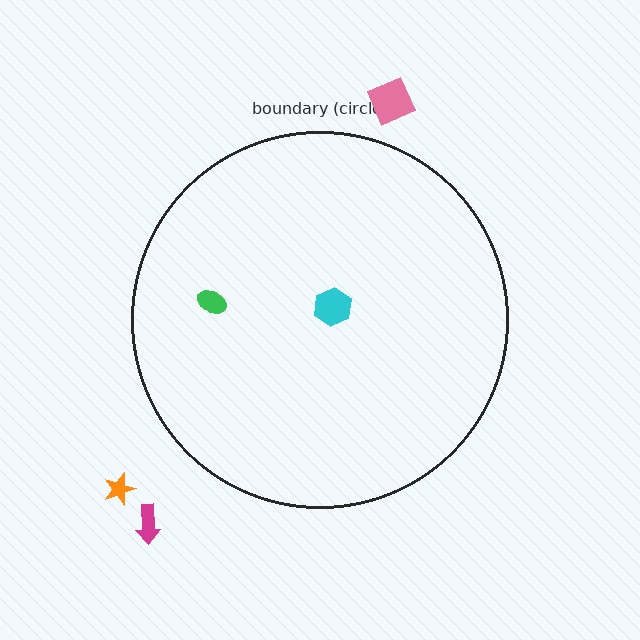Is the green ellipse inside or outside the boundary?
Inside.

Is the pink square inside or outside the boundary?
Outside.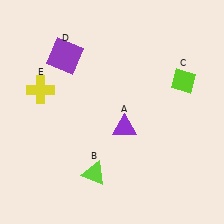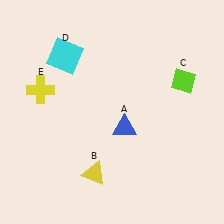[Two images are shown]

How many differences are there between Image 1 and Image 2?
There are 3 differences between the two images.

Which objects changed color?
A changed from purple to blue. B changed from lime to yellow. D changed from purple to cyan.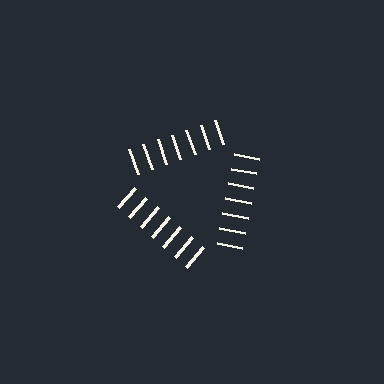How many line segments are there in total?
21 — 7 along each of the 3 edges.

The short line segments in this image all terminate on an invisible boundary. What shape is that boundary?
An illusory triangle — the line segments terminate on its edges but no continuous stroke is drawn.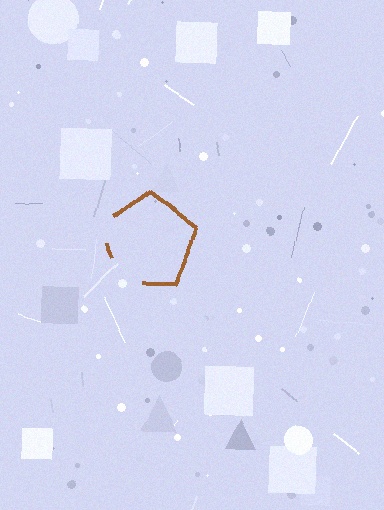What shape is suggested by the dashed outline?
The dashed outline suggests a pentagon.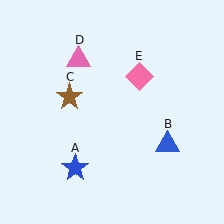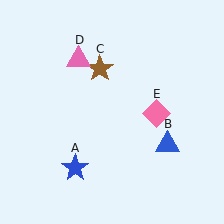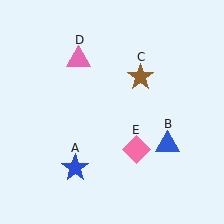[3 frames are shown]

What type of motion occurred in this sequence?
The brown star (object C), pink diamond (object E) rotated clockwise around the center of the scene.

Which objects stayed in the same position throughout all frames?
Blue star (object A) and blue triangle (object B) and pink triangle (object D) remained stationary.